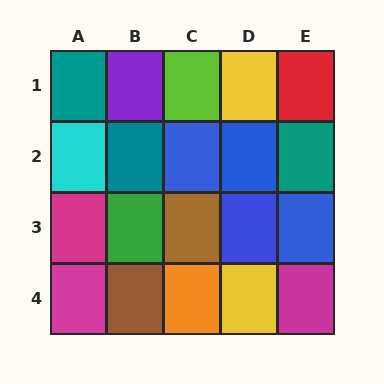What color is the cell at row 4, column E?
Magenta.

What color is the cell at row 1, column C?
Lime.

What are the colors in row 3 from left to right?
Magenta, green, brown, blue, blue.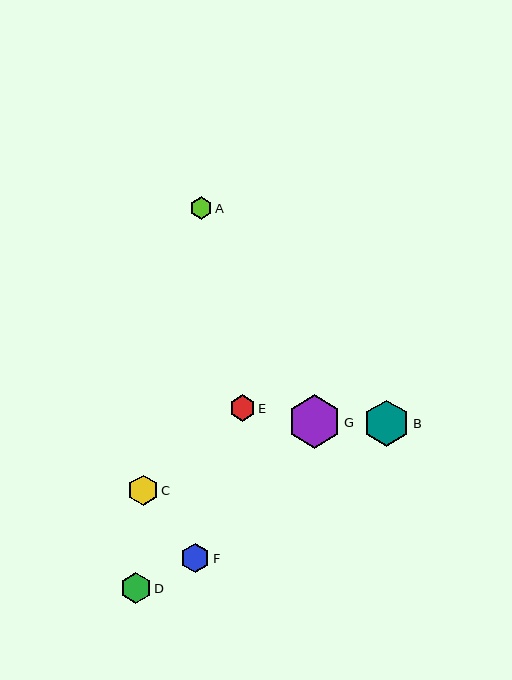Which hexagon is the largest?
Hexagon G is the largest with a size of approximately 53 pixels.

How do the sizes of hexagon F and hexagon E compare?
Hexagon F and hexagon E are approximately the same size.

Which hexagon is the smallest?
Hexagon A is the smallest with a size of approximately 23 pixels.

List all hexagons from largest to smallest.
From largest to smallest: G, B, D, C, F, E, A.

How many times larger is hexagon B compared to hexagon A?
Hexagon B is approximately 2.1 times the size of hexagon A.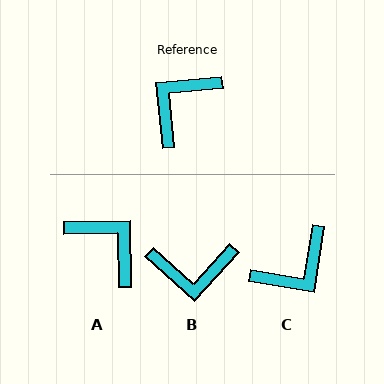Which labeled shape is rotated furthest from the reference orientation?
C, about 165 degrees away.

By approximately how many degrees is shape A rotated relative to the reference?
Approximately 95 degrees clockwise.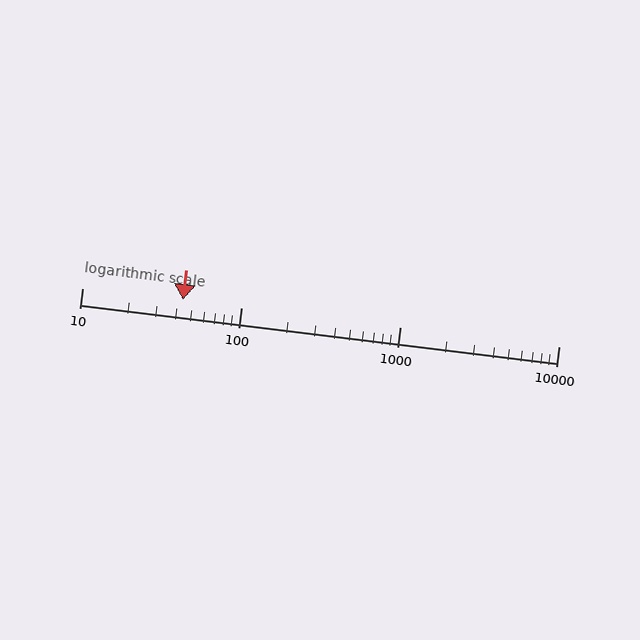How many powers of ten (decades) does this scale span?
The scale spans 3 decades, from 10 to 10000.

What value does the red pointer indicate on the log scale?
The pointer indicates approximately 43.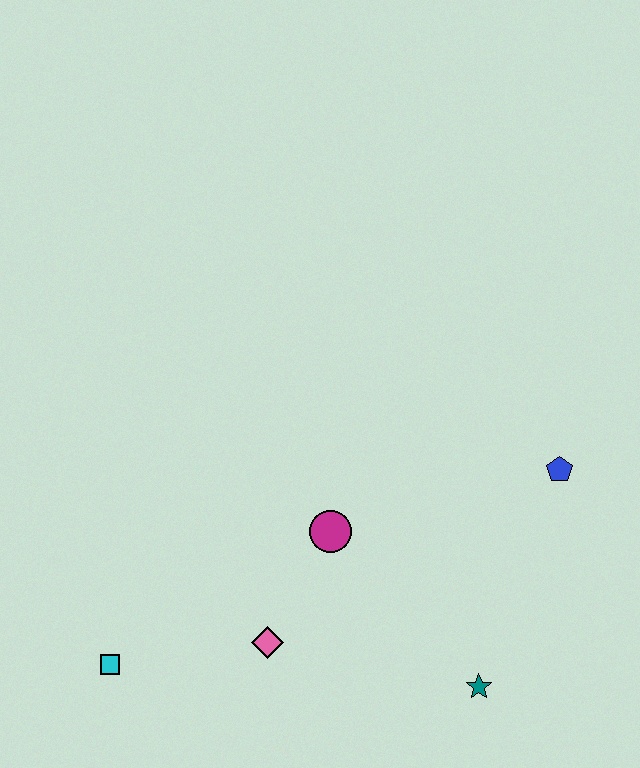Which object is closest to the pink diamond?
The magenta circle is closest to the pink diamond.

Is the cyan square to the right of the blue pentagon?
No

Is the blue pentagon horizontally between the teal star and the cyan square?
No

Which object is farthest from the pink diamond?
The blue pentagon is farthest from the pink diamond.